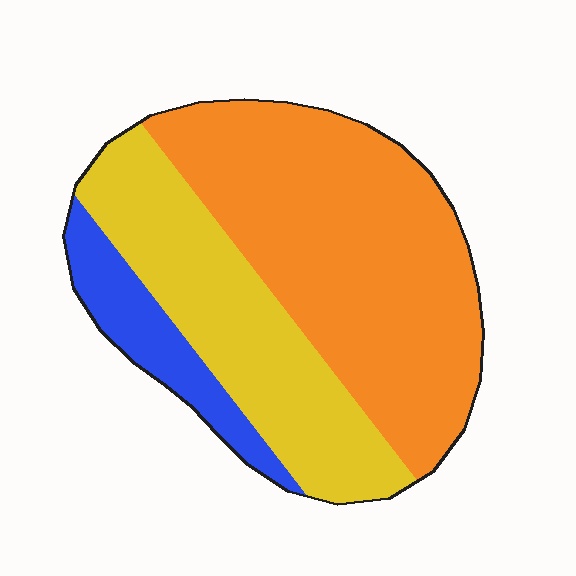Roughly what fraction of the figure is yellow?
Yellow covers roughly 35% of the figure.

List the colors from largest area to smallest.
From largest to smallest: orange, yellow, blue.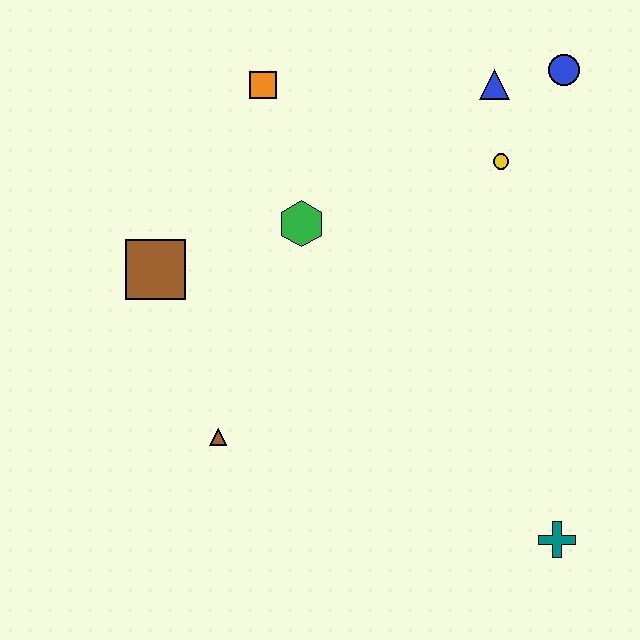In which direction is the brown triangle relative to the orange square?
The brown triangle is below the orange square.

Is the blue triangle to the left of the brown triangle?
No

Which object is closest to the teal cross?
The brown triangle is closest to the teal cross.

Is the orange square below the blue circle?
Yes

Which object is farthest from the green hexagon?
The teal cross is farthest from the green hexagon.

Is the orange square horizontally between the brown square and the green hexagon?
Yes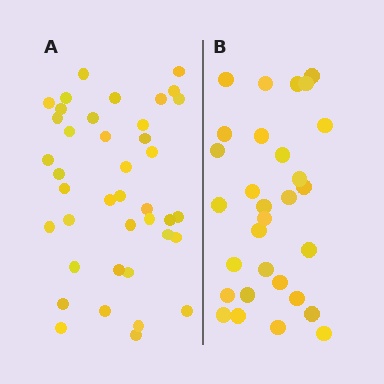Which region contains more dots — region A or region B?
Region A (the left region) has more dots.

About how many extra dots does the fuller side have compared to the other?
Region A has roughly 10 or so more dots than region B.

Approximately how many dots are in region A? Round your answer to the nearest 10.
About 40 dots.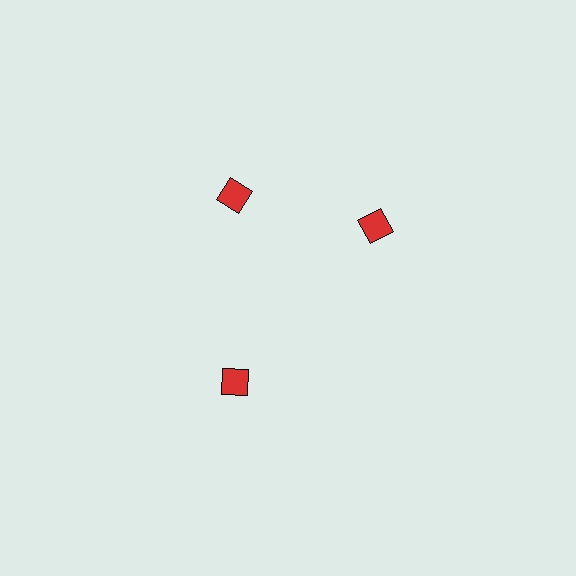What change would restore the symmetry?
The symmetry would be restored by rotating it back into even spacing with its neighbors so that all 3 diamonds sit at equal angles and equal distance from the center.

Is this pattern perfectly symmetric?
No. The 3 red diamonds are arranged in a ring, but one element near the 3 o'clock position is rotated out of alignment along the ring, breaking the 3-fold rotational symmetry.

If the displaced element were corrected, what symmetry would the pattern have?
It would have 3-fold rotational symmetry — the pattern would map onto itself every 120 degrees.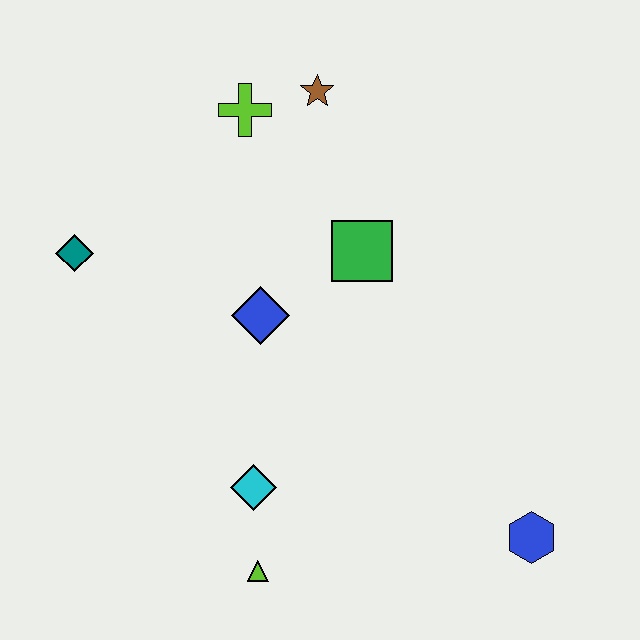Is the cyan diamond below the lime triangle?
No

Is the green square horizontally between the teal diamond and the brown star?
No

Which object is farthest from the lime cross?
The blue hexagon is farthest from the lime cross.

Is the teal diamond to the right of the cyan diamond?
No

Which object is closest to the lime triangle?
The cyan diamond is closest to the lime triangle.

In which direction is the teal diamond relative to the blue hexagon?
The teal diamond is to the left of the blue hexagon.